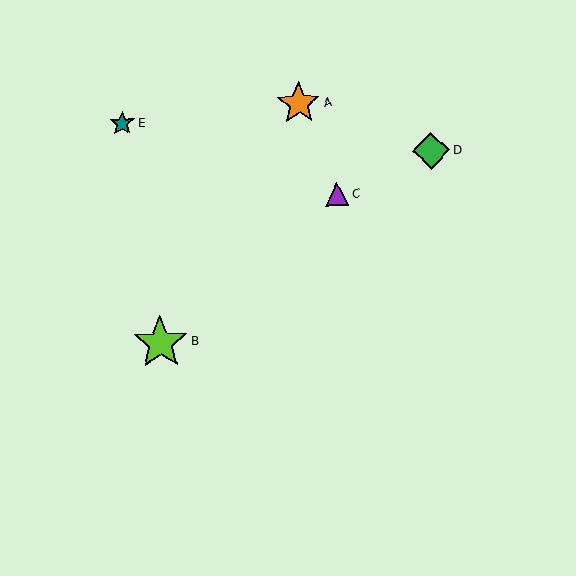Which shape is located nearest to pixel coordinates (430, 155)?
The green diamond (labeled D) at (431, 151) is nearest to that location.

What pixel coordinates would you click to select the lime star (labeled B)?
Click at (160, 343) to select the lime star B.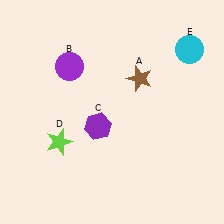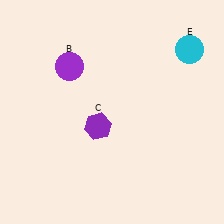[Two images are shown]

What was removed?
The lime star (D), the brown star (A) were removed in Image 2.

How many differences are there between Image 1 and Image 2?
There are 2 differences between the two images.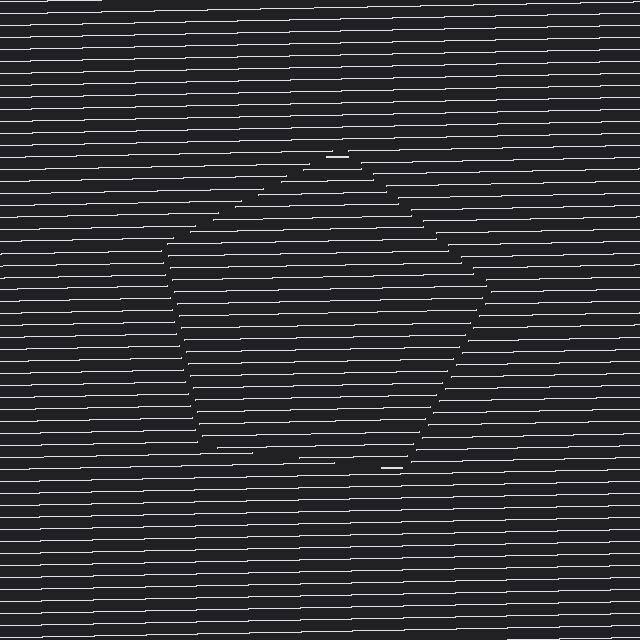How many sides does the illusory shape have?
5 sides — the line-ends trace a pentagon.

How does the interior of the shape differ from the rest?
The interior of the shape contains the same grating, shifted by half a period — the contour is defined by the phase discontinuity where line-ends from the inner and outer gratings abut.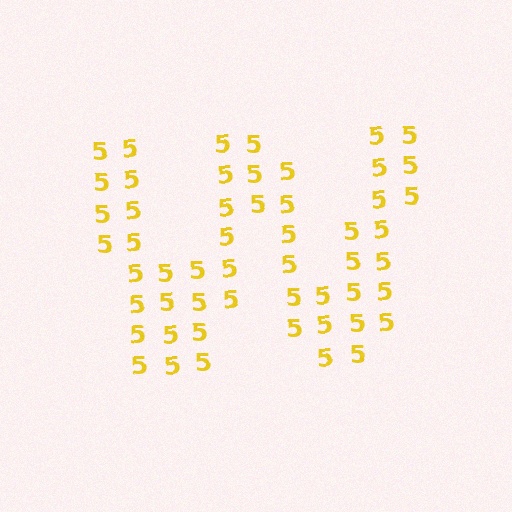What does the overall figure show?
The overall figure shows the letter W.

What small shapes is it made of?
It is made of small digit 5's.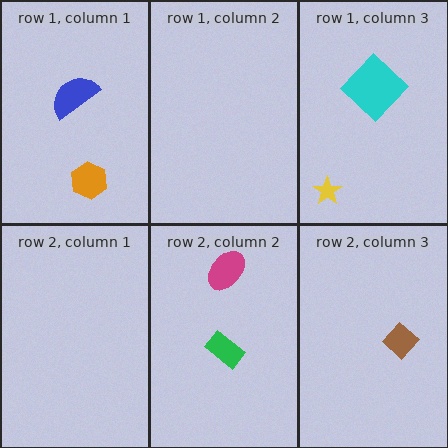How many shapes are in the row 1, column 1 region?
2.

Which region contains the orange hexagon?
The row 1, column 1 region.